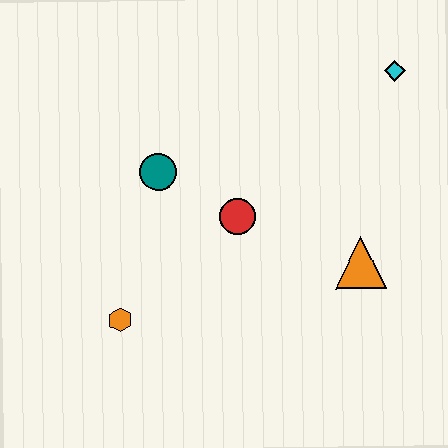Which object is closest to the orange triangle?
The red circle is closest to the orange triangle.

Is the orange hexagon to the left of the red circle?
Yes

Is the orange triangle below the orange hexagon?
No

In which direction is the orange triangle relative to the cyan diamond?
The orange triangle is below the cyan diamond.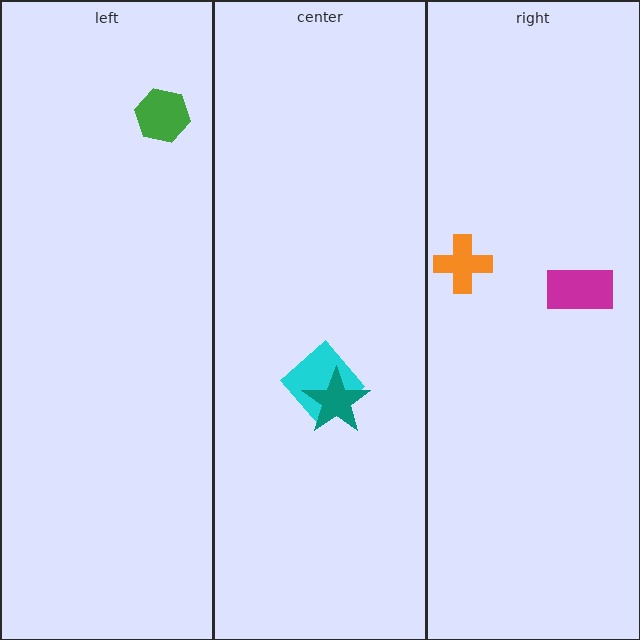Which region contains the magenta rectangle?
The right region.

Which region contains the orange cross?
The right region.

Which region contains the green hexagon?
The left region.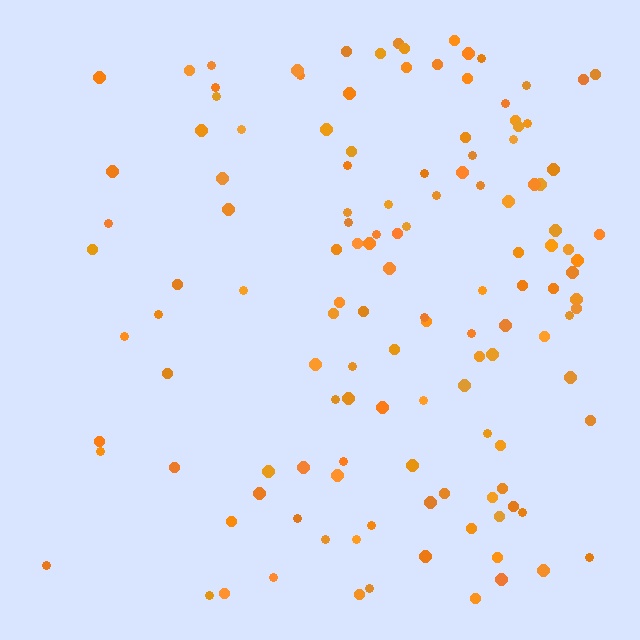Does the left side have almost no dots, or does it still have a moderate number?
Still a moderate number, just noticeably fewer than the right.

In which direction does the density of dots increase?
From left to right, with the right side densest.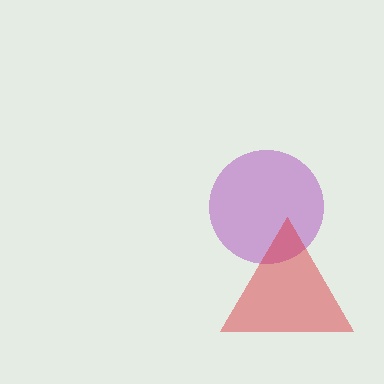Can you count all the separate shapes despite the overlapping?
Yes, there are 2 separate shapes.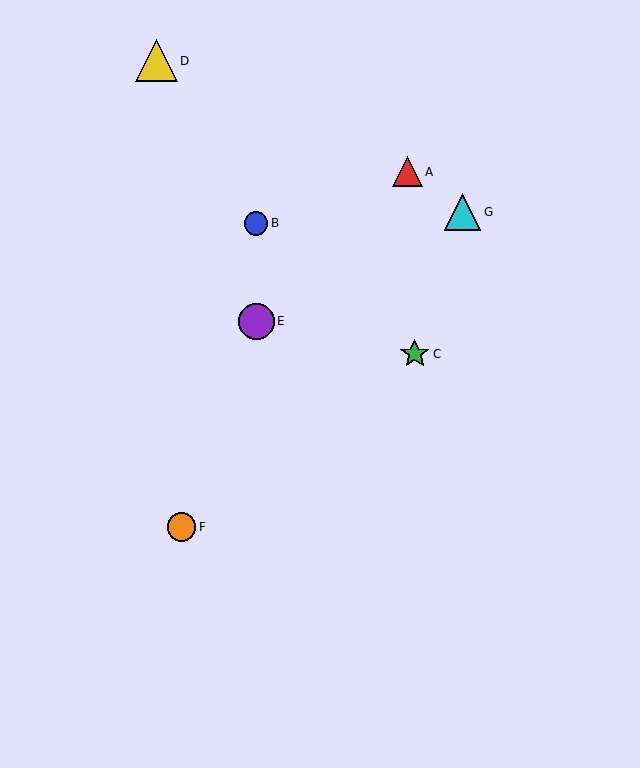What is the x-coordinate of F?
Object F is at x≈181.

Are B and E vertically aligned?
Yes, both are at x≈256.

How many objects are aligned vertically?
2 objects (B, E) are aligned vertically.